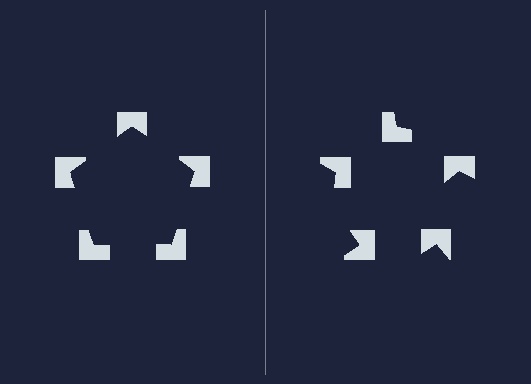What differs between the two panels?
The notched squares are positioned identically on both sides; only the wedge orientations differ. On the left they align to a pentagon; on the right they are misaligned.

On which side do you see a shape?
An illusory pentagon appears on the left side. On the right side the wedge cuts are rotated, so no coherent shape forms.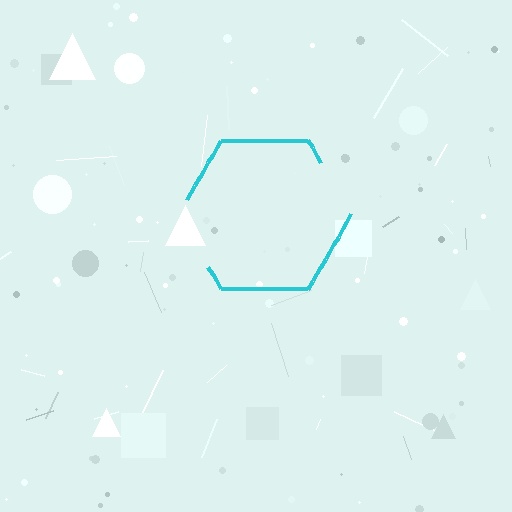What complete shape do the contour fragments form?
The contour fragments form a hexagon.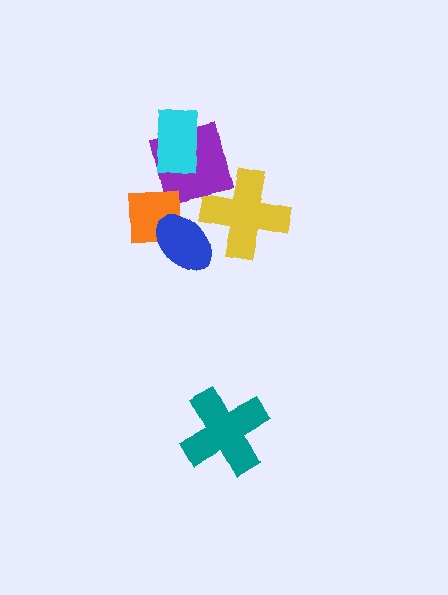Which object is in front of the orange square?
The blue ellipse is in front of the orange square.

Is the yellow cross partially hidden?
Yes, it is partially covered by another shape.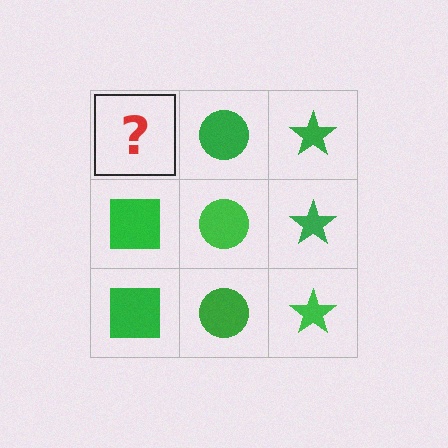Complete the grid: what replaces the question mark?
The question mark should be replaced with a green square.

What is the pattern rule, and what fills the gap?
The rule is that each column has a consistent shape. The gap should be filled with a green square.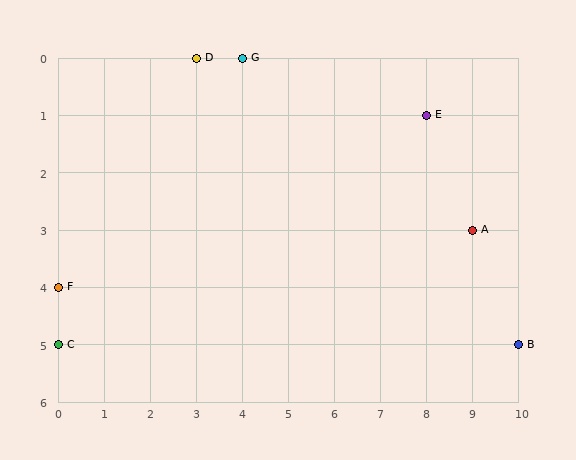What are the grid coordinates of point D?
Point D is at grid coordinates (3, 0).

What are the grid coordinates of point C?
Point C is at grid coordinates (0, 5).